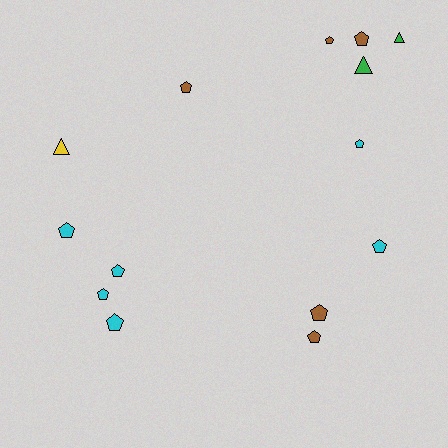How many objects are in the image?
There are 14 objects.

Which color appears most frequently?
Cyan, with 6 objects.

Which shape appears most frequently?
Pentagon, with 11 objects.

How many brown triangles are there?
There are no brown triangles.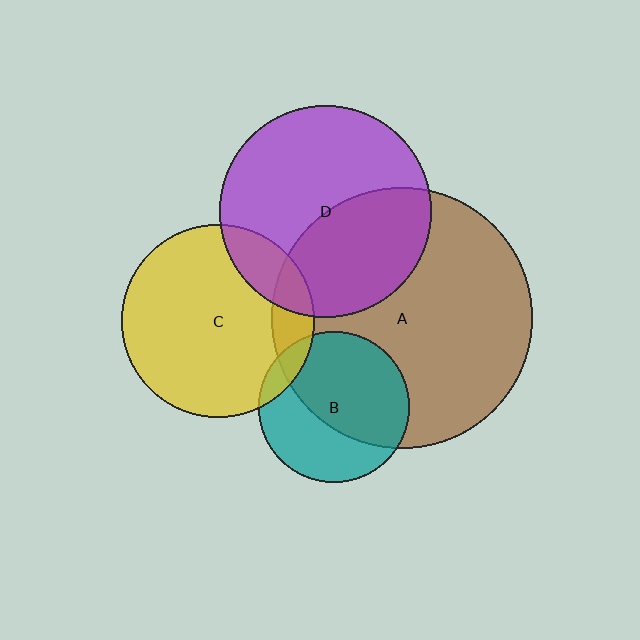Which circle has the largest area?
Circle A (brown).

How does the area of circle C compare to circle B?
Approximately 1.6 times.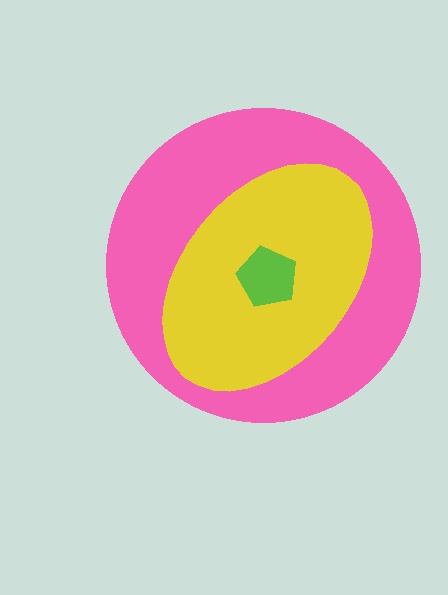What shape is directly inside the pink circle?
The yellow ellipse.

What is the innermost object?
The lime pentagon.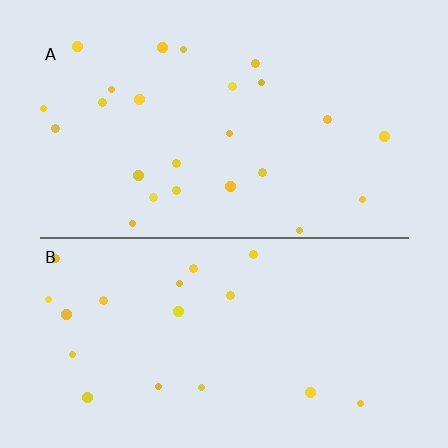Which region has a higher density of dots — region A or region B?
A (the top).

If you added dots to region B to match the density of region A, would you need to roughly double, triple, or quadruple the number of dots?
Approximately double.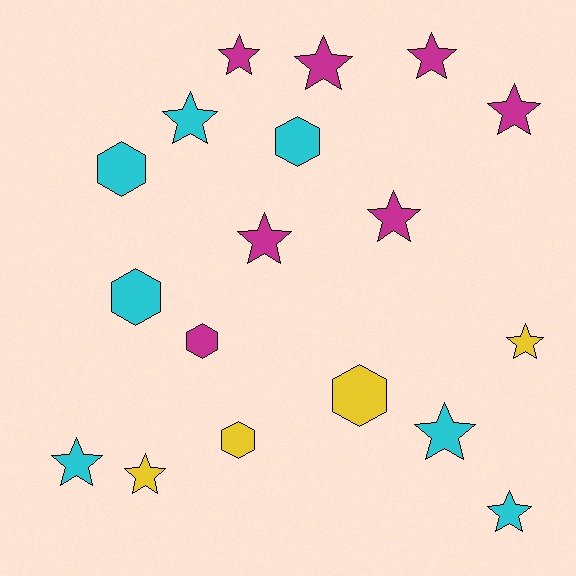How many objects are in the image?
There are 18 objects.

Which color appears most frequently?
Magenta, with 7 objects.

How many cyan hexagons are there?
There are 3 cyan hexagons.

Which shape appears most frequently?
Star, with 12 objects.